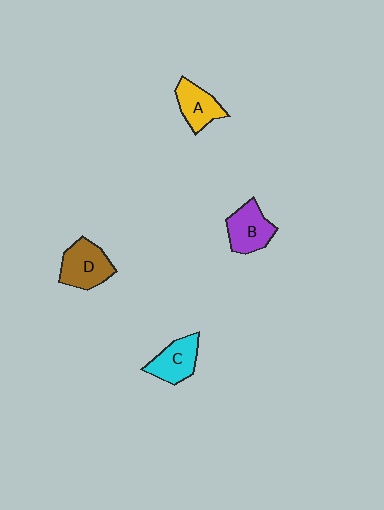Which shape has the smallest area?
Shape A (yellow).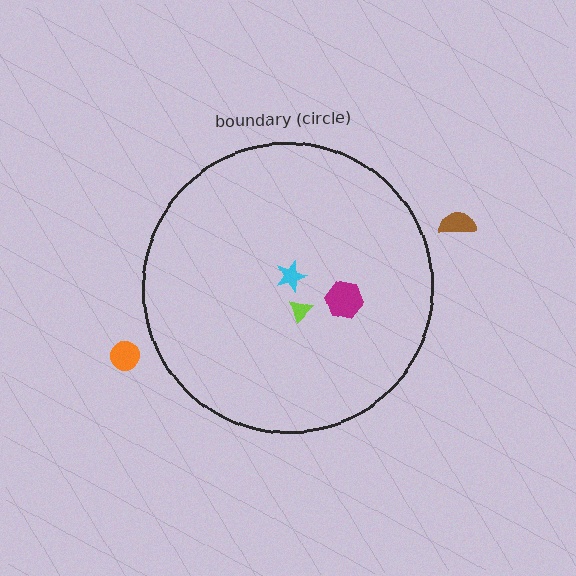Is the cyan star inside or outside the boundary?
Inside.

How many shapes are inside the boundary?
3 inside, 2 outside.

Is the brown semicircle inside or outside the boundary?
Outside.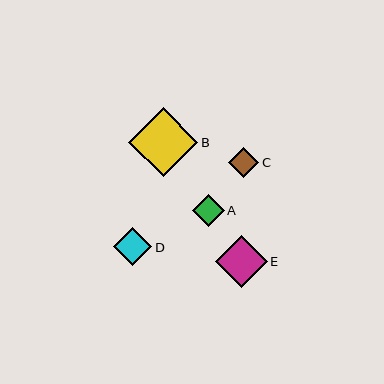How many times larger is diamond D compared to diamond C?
Diamond D is approximately 1.3 times the size of diamond C.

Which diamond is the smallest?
Diamond C is the smallest with a size of approximately 30 pixels.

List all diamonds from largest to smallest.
From largest to smallest: B, E, D, A, C.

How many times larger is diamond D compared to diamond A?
Diamond D is approximately 1.2 times the size of diamond A.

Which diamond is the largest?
Diamond B is the largest with a size of approximately 69 pixels.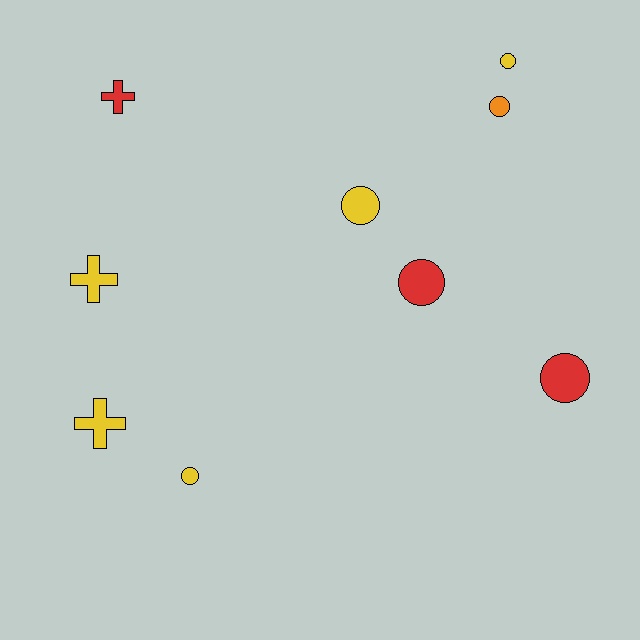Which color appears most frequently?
Yellow, with 5 objects.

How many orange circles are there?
There is 1 orange circle.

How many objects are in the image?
There are 9 objects.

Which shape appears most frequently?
Circle, with 6 objects.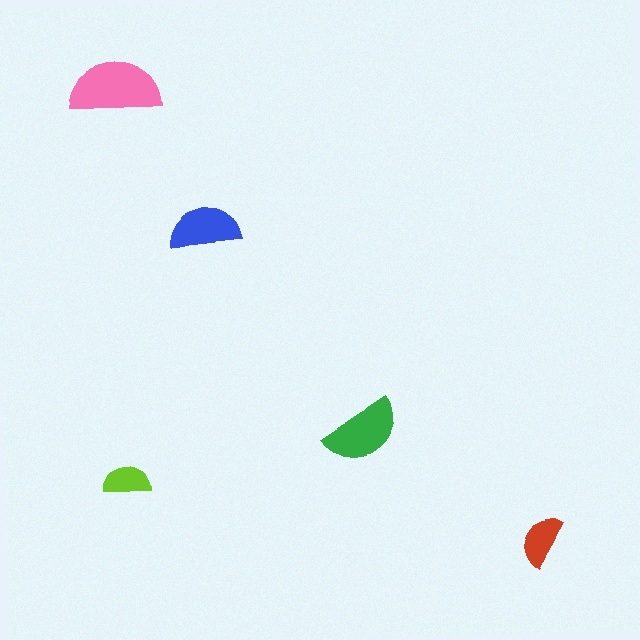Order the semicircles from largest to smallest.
the pink one, the green one, the blue one, the red one, the lime one.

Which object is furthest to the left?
The lime semicircle is leftmost.